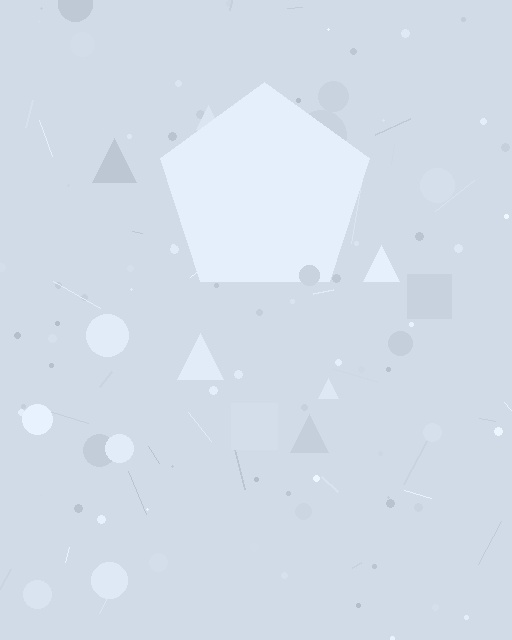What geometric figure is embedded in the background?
A pentagon is embedded in the background.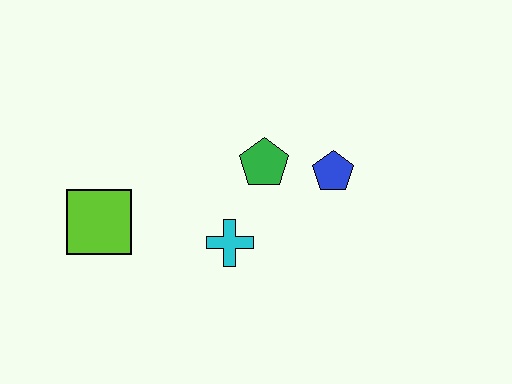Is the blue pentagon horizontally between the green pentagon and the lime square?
No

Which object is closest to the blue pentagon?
The green pentagon is closest to the blue pentagon.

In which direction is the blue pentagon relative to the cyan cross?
The blue pentagon is to the right of the cyan cross.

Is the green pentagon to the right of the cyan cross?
Yes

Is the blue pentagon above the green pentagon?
No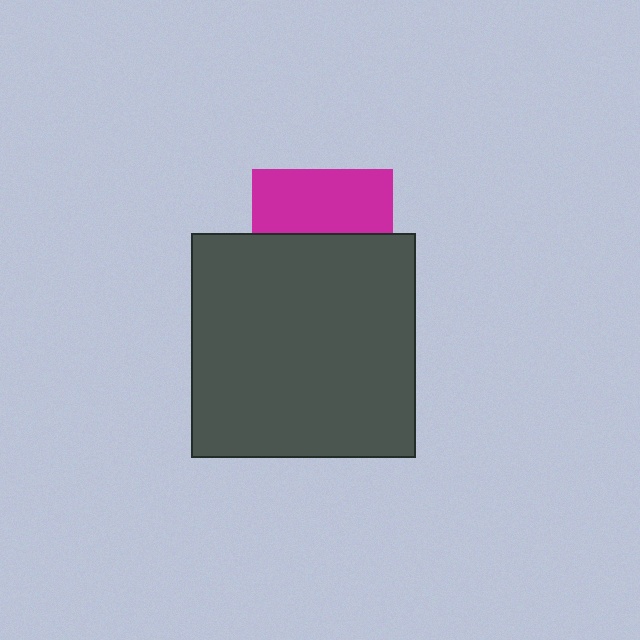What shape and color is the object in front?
The object in front is a dark gray square.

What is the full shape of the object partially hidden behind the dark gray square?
The partially hidden object is a magenta square.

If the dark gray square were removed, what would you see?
You would see the complete magenta square.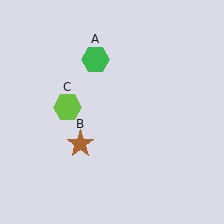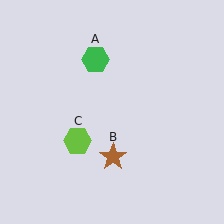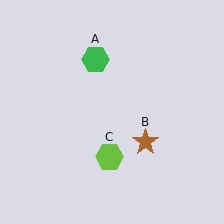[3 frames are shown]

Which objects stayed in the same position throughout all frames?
Green hexagon (object A) remained stationary.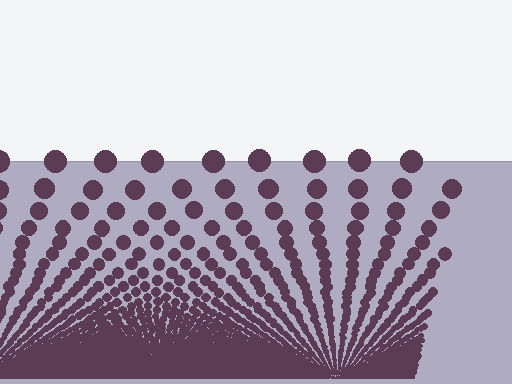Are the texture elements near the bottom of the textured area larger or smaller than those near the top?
Smaller. The gradient is inverted — elements near the bottom are smaller and denser.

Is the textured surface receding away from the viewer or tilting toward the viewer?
The surface appears to tilt toward the viewer. Texture elements get larger and sparser toward the top.